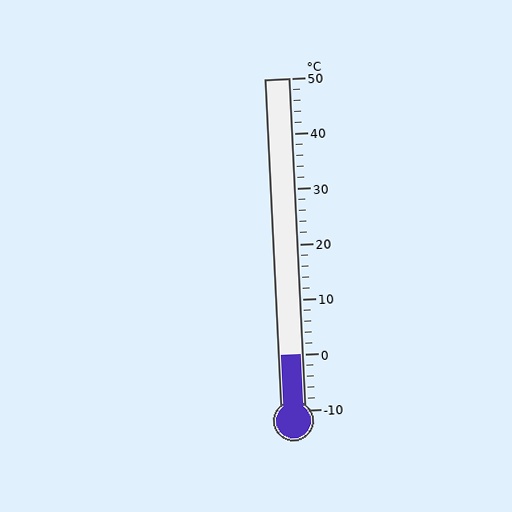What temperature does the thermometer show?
The thermometer shows approximately 0°C.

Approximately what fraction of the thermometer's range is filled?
The thermometer is filled to approximately 15% of its range.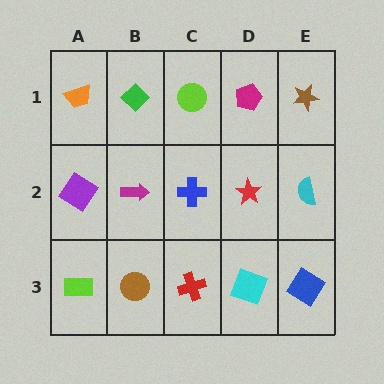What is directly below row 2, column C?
A red cross.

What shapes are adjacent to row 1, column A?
A purple diamond (row 2, column A), a green diamond (row 1, column B).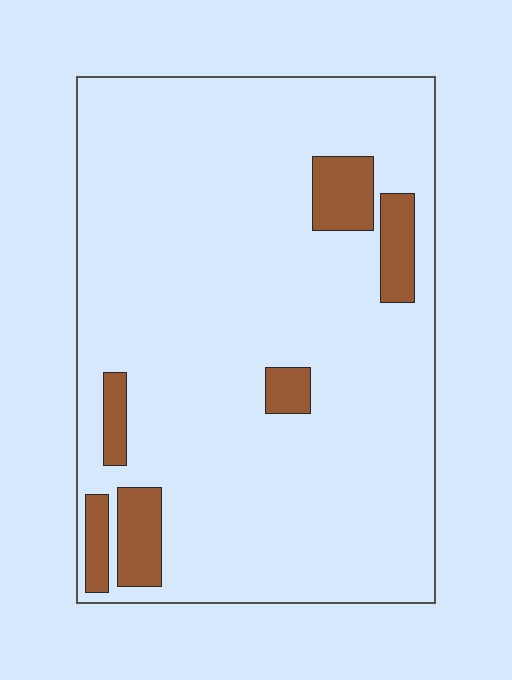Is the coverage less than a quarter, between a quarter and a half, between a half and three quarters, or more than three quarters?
Less than a quarter.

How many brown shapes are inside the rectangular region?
6.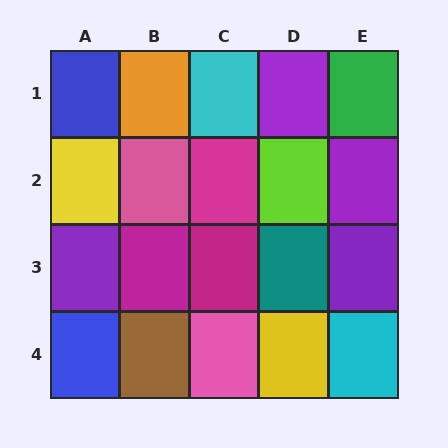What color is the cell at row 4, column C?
Pink.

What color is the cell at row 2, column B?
Pink.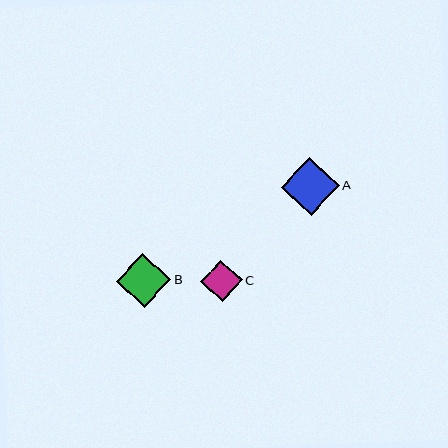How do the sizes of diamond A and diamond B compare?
Diamond A and diamond B are approximately the same size.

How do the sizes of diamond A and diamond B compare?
Diamond A and diamond B are approximately the same size.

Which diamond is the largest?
Diamond A is the largest with a size of approximately 58 pixels.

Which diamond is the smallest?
Diamond C is the smallest with a size of approximately 42 pixels.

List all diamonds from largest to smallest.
From largest to smallest: A, B, C.